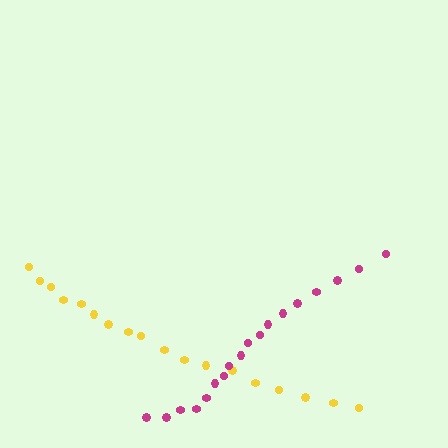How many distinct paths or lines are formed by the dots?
There are 2 distinct paths.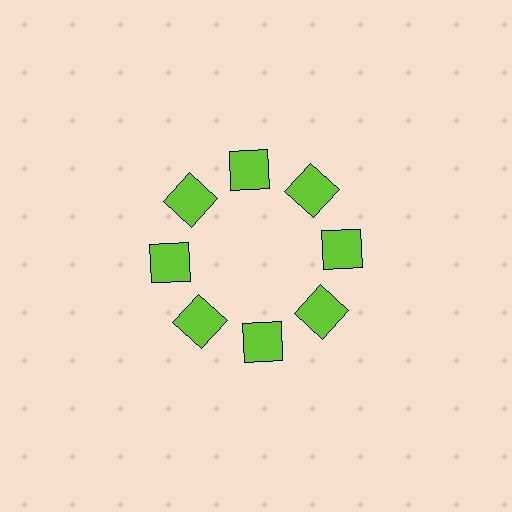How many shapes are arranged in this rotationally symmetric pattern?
There are 8 shapes, arranged in 8 groups of 1.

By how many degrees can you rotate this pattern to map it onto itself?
The pattern maps onto itself every 45 degrees of rotation.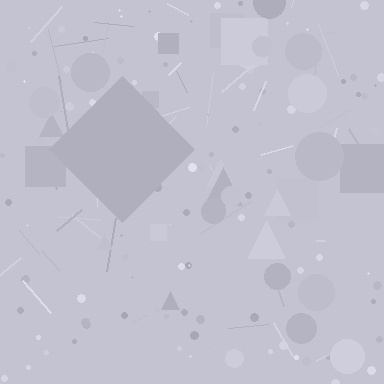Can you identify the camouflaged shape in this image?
The camouflaged shape is a diamond.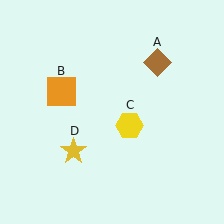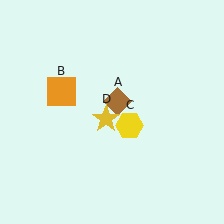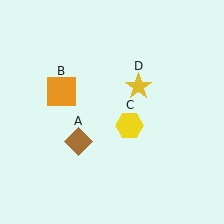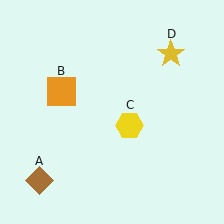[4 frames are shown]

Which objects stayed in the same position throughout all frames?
Orange square (object B) and yellow hexagon (object C) remained stationary.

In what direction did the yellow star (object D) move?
The yellow star (object D) moved up and to the right.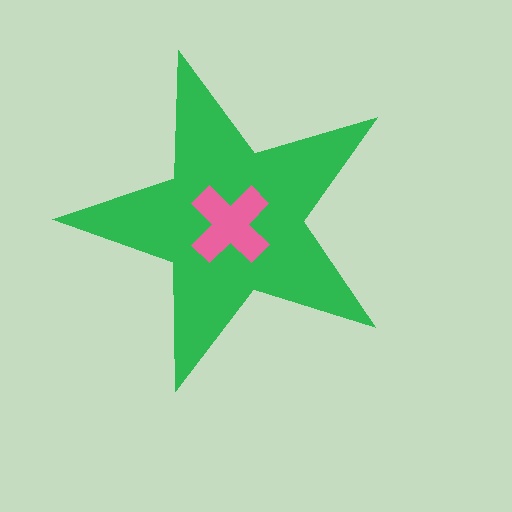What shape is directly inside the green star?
The pink cross.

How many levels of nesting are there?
2.